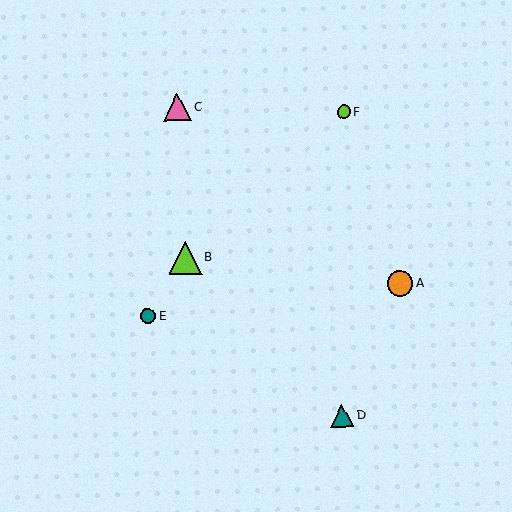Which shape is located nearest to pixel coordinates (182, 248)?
The lime triangle (labeled B) at (185, 258) is nearest to that location.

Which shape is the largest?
The lime triangle (labeled B) is the largest.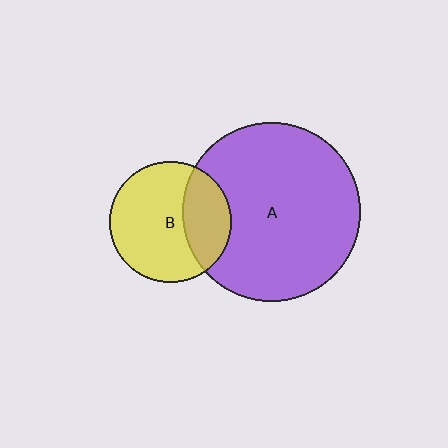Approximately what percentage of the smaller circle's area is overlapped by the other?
Approximately 30%.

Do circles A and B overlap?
Yes.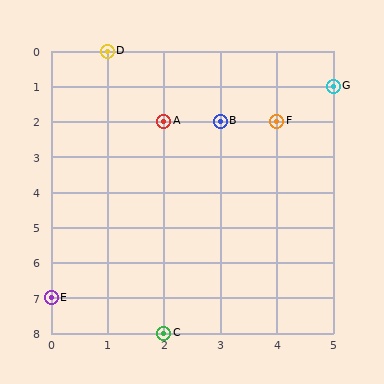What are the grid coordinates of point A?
Point A is at grid coordinates (2, 2).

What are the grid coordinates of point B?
Point B is at grid coordinates (3, 2).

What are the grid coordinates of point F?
Point F is at grid coordinates (4, 2).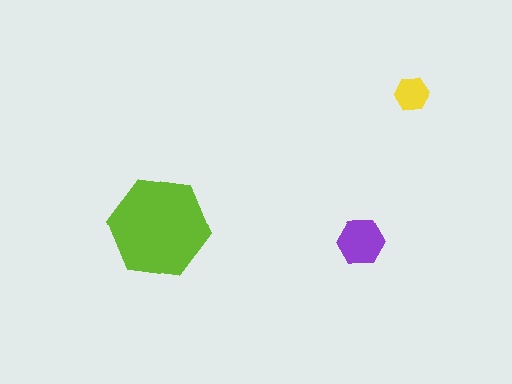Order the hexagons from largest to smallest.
the lime one, the purple one, the yellow one.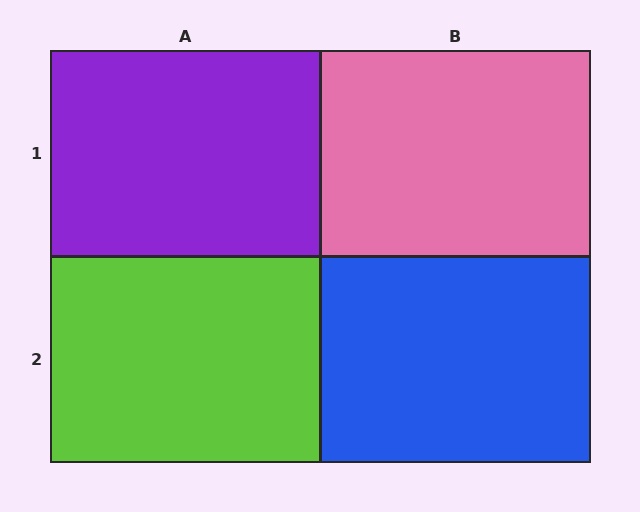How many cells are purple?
1 cell is purple.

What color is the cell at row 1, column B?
Pink.